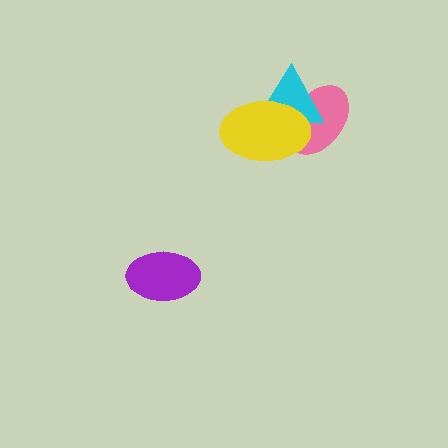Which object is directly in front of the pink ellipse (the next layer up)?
The cyan triangle is directly in front of the pink ellipse.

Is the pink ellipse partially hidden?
Yes, it is partially covered by another shape.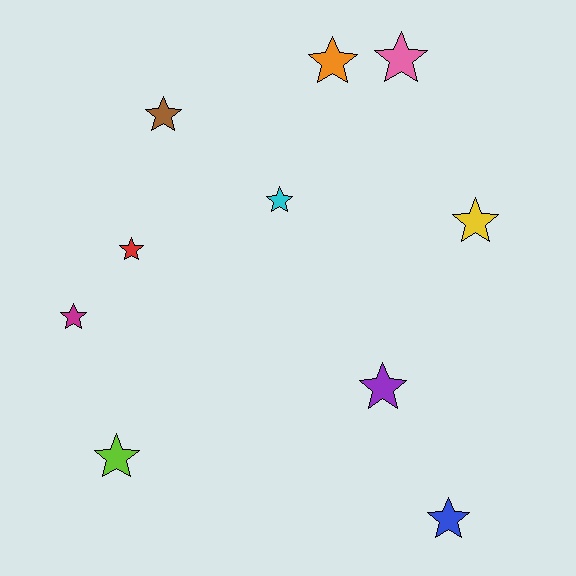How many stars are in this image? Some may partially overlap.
There are 10 stars.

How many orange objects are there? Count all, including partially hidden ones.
There is 1 orange object.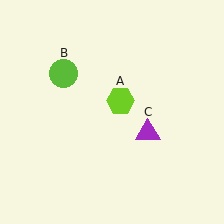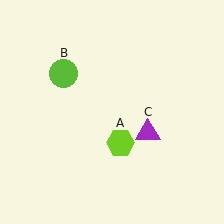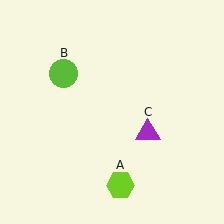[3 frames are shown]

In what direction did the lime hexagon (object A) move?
The lime hexagon (object A) moved down.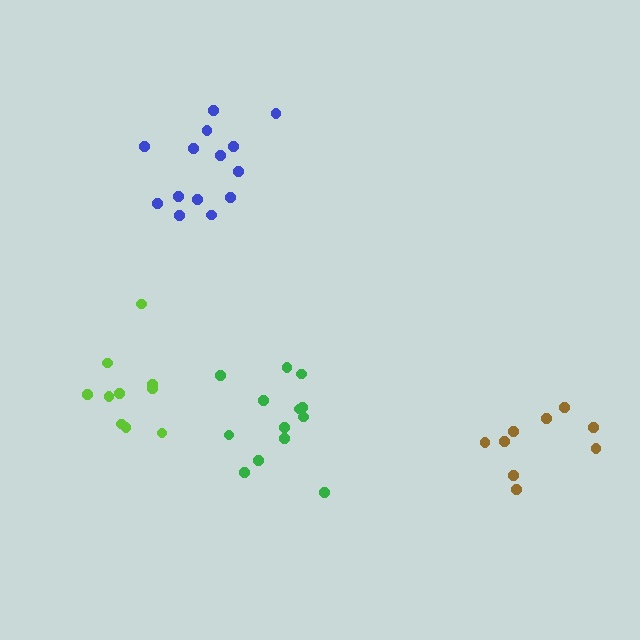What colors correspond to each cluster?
The clusters are colored: brown, blue, lime, green.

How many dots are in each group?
Group 1: 9 dots, Group 2: 14 dots, Group 3: 10 dots, Group 4: 13 dots (46 total).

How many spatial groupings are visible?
There are 4 spatial groupings.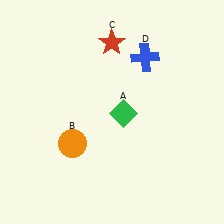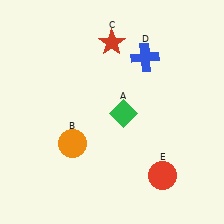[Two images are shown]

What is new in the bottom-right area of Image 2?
A red circle (E) was added in the bottom-right area of Image 2.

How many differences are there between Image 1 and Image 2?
There is 1 difference between the two images.